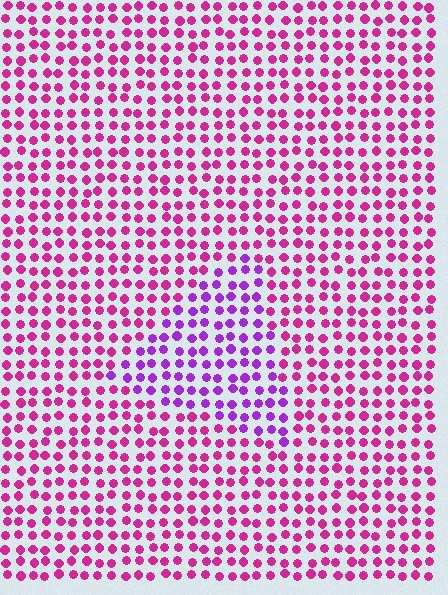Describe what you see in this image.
The image is filled with small magenta elements in a uniform arrangement. A triangle-shaped region is visible where the elements are tinted to a slightly different hue, forming a subtle color boundary.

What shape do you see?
I see a triangle.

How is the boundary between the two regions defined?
The boundary is defined purely by a slight shift in hue (about 37 degrees). Spacing, size, and orientation are identical on both sides.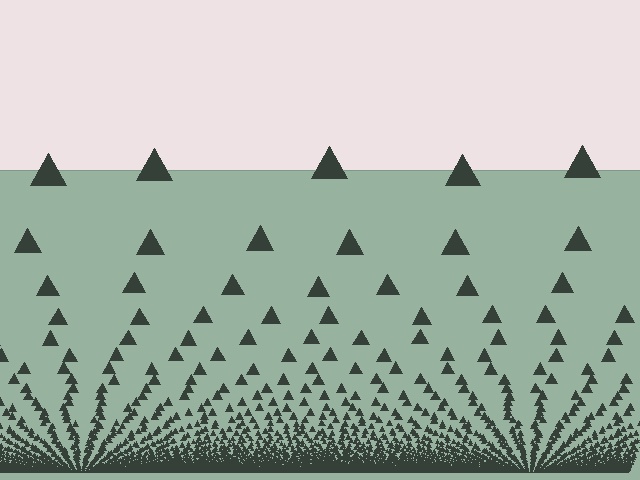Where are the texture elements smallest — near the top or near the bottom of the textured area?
Near the bottom.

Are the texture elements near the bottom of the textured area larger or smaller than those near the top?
Smaller. The gradient is inverted — elements near the bottom are smaller and denser.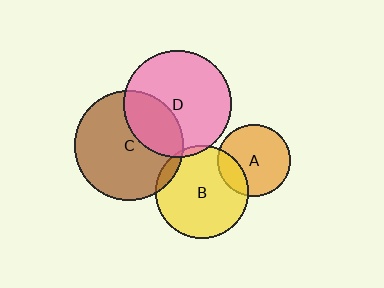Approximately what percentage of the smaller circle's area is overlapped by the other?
Approximately 5%.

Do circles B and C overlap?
Yes.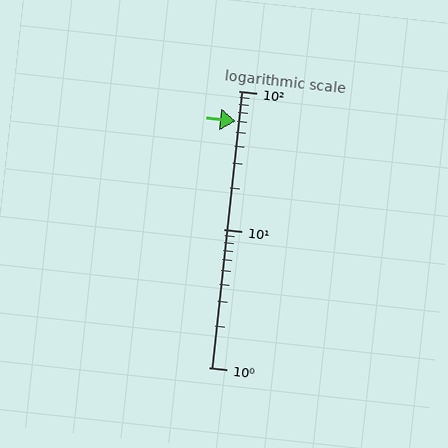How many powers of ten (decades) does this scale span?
The scale spans 2 decades, from 1 to 100.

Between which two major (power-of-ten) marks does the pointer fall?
The pointer is between 10 and 100.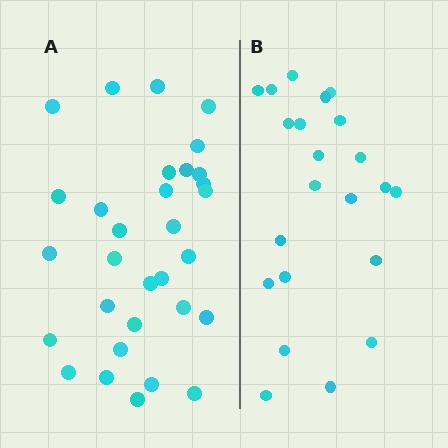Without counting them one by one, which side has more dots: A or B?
Region A (the left region) has more dots.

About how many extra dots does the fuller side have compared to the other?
Region A has roughly 8 or so more dots than region B.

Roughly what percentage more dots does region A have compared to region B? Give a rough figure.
About 40% more.